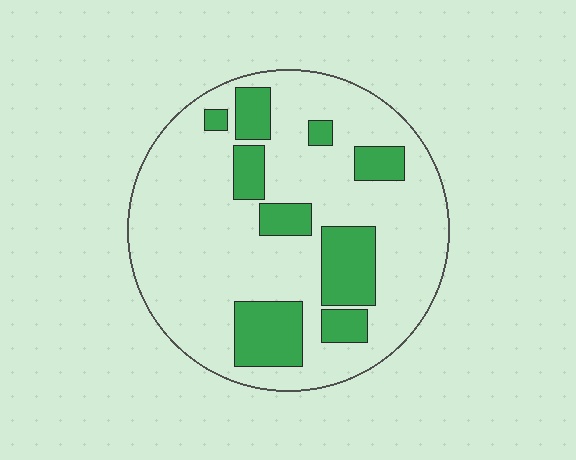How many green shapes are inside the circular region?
9.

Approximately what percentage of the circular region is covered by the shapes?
Approximately 25%.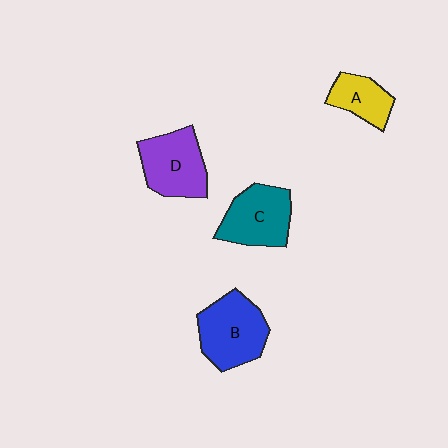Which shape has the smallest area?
Shape A (yellow).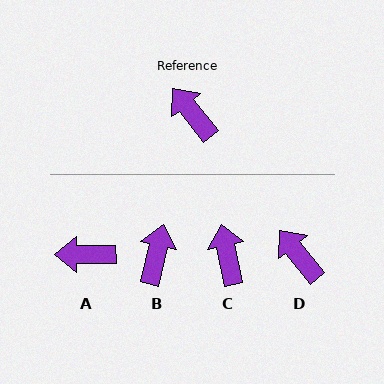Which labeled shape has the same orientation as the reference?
D.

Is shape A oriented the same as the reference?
No, it is off by about 52 degrees.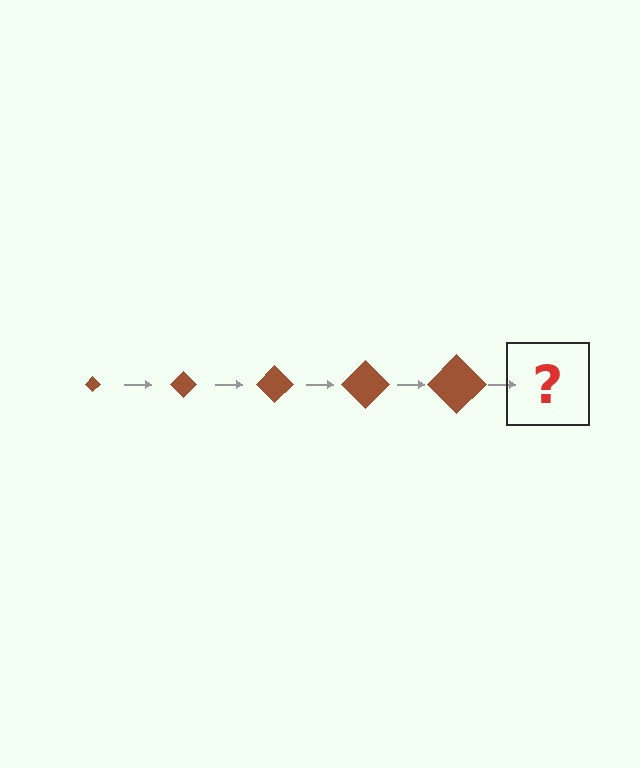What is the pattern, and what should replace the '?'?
The pattern is that the diamond gets progressively larger each step. The '?' should be a brown diamond, larger than the previous one.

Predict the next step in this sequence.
The next step is a brown diamond, larger than the previous one.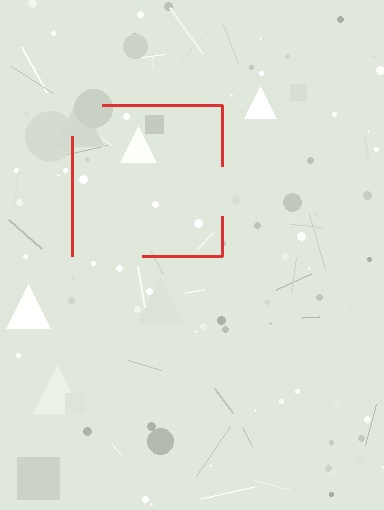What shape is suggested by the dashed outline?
The dashed outline suggests a square.